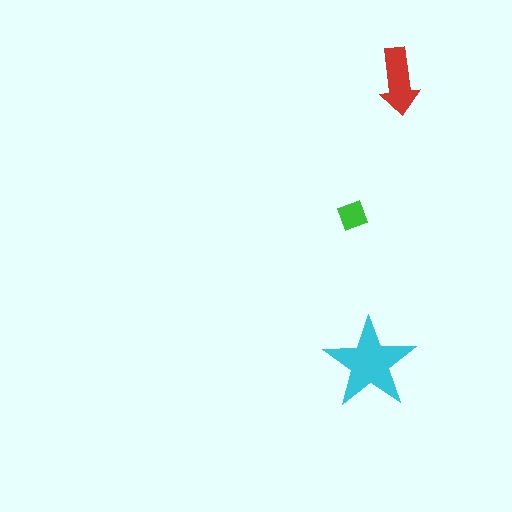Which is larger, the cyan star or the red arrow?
The cyan star.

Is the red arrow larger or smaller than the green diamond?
Larger.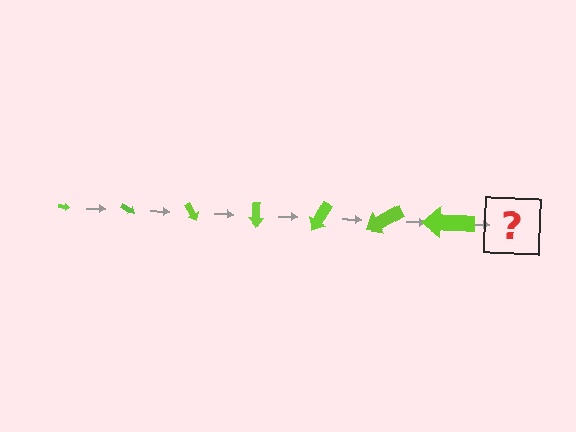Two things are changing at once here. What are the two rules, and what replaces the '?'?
The two rules are that the arrow grows larger each step and it rotates 30 degrees each step. The '?' should be an arrow, larger than the previous one and rotated 210 degrees from the start.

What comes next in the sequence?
The next element should be an arrow, larger than the previous one and rotated 210 degrees from the start.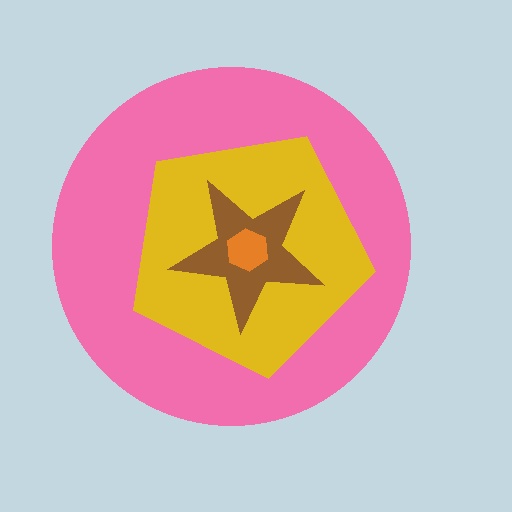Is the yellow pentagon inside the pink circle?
Yes.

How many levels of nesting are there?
4.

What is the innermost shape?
The orange hexagon.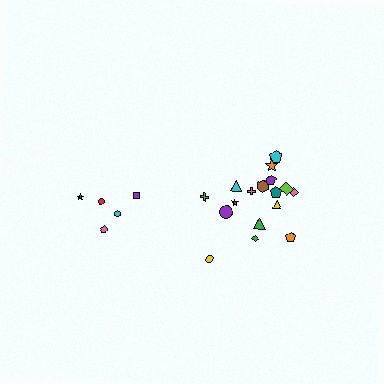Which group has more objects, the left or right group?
The right group.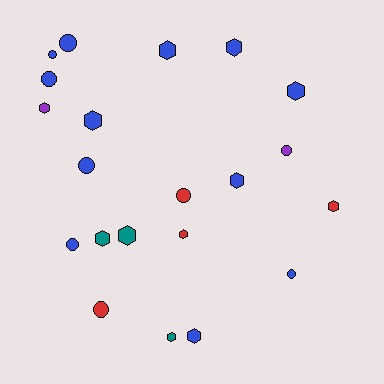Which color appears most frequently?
Blue, with 12 objects.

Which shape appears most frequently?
Hexagon, with 12 objects.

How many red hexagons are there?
There are 2 red hexagons.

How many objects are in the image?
There are 21 objects.